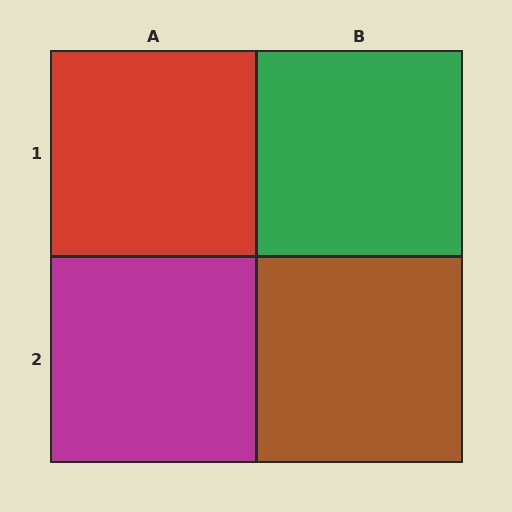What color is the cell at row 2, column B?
Brown.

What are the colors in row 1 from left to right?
Red, green.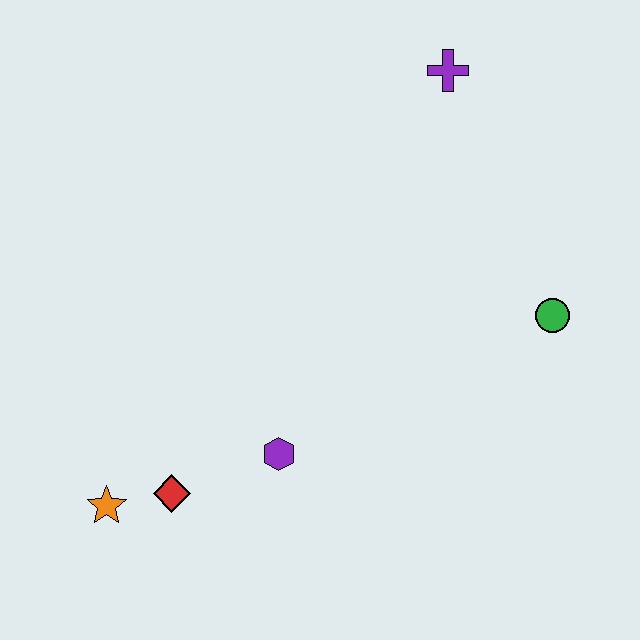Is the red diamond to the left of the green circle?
Yes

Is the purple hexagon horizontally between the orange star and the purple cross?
Yes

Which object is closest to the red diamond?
The orange star is closest to the red diamond.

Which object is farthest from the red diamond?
The purple cross is farthest from the red diamond.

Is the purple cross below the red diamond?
No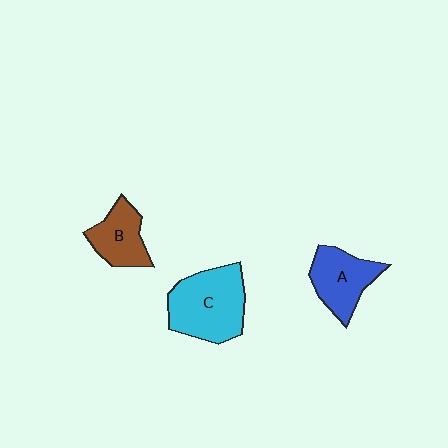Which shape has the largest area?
Shape C (cyan).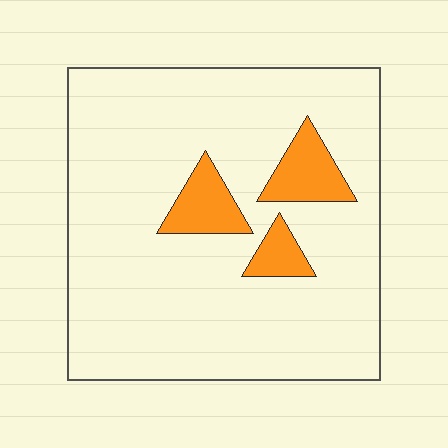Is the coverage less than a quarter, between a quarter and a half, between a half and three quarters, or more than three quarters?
Less than a quarter.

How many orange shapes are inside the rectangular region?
3.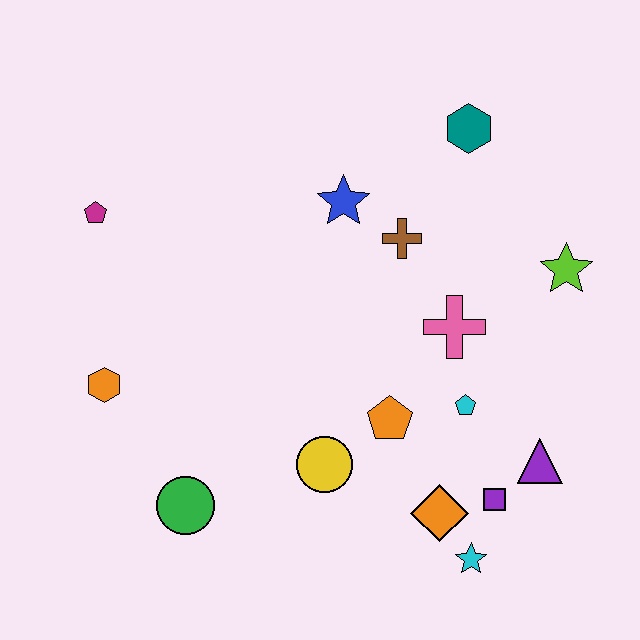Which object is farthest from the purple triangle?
The magenta pentagon is farthest from the purple triangle.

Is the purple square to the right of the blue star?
Yes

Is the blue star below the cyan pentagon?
No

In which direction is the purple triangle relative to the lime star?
The purple triangle is below the lime star.